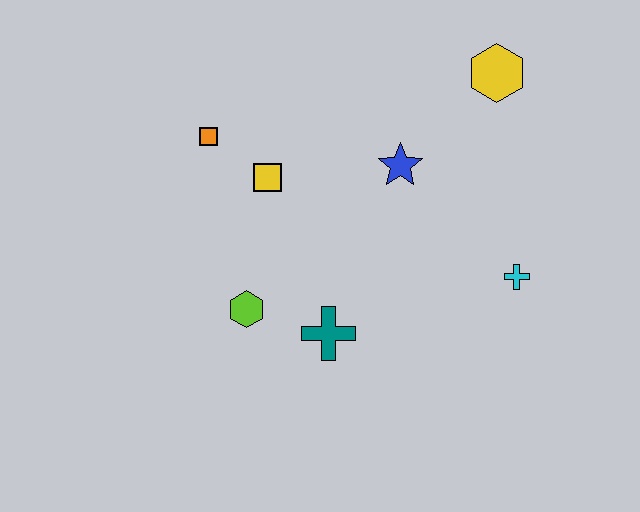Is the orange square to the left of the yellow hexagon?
Yes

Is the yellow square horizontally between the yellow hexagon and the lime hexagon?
Yes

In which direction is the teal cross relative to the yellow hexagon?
The teal cross is below the yellow hexagon.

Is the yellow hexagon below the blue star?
No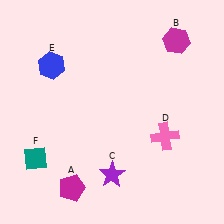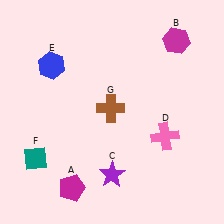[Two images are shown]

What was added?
A brown cross (G) was added in Image 2.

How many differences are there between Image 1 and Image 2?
There is 1 difference between the two images.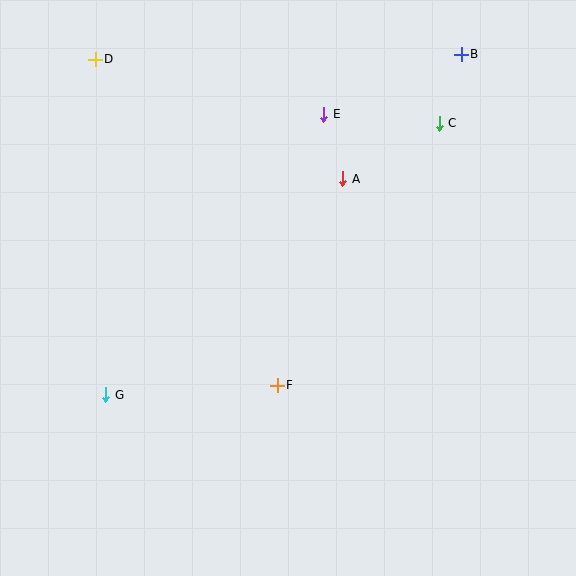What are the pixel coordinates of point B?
Point B is at (461, 54).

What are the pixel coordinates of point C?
Point C is at (439, 124).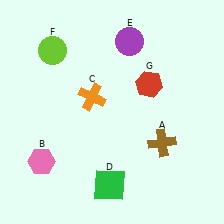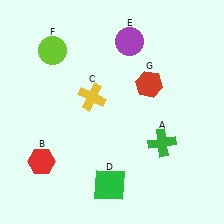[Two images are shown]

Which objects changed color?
A changed from brown to green. B changed from pink to red. C changed from orange to yellow.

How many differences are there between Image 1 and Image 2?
There are 3 differences between the two images.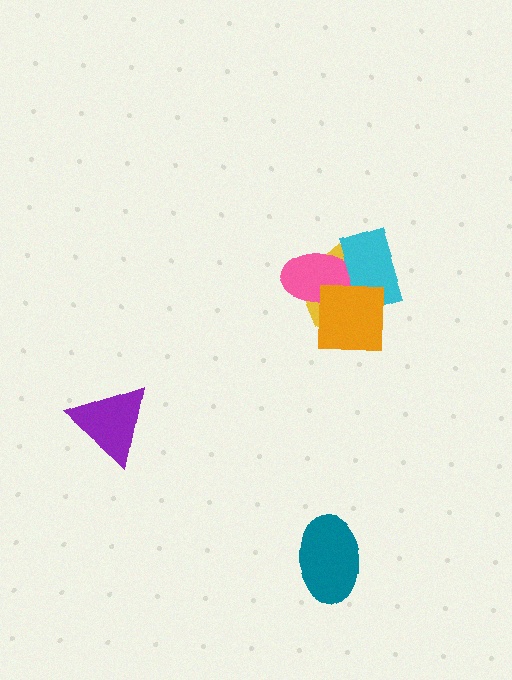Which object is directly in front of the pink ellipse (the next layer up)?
The cyan rectangle is directly in front of the pink ellipse.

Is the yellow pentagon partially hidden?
Yes, it is partially covered by another shape.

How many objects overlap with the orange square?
3 objects overlap with the orange square.